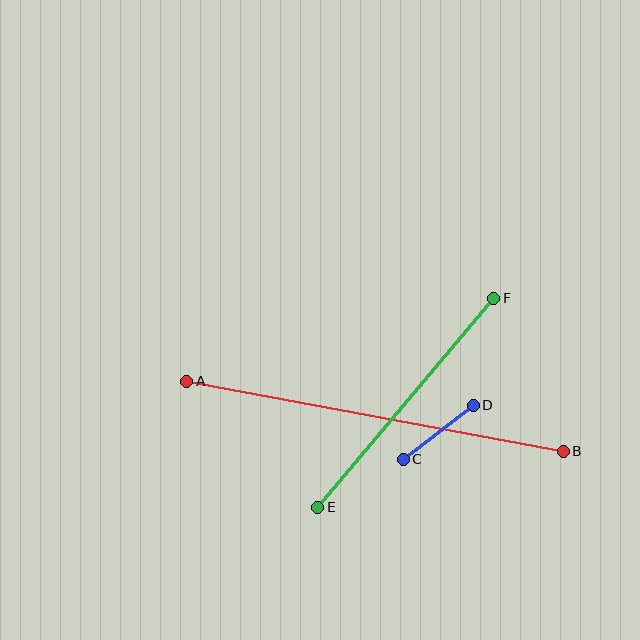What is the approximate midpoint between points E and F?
The midpoint is at approximately (406, 403) pixels.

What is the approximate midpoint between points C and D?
The midpoint is at approximately (438, 432) pixels.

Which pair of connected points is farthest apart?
Points A and B are farthest apart.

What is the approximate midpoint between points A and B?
The midpoint is at approximately (375, 416) pixels.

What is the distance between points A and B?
The distance is approximately 383 pixels.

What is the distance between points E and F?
The distance is approximately 273 pixels.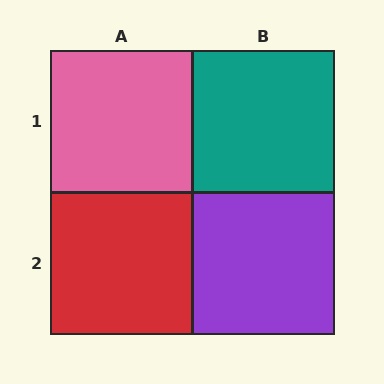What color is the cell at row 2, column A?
Red.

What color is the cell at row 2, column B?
Purple.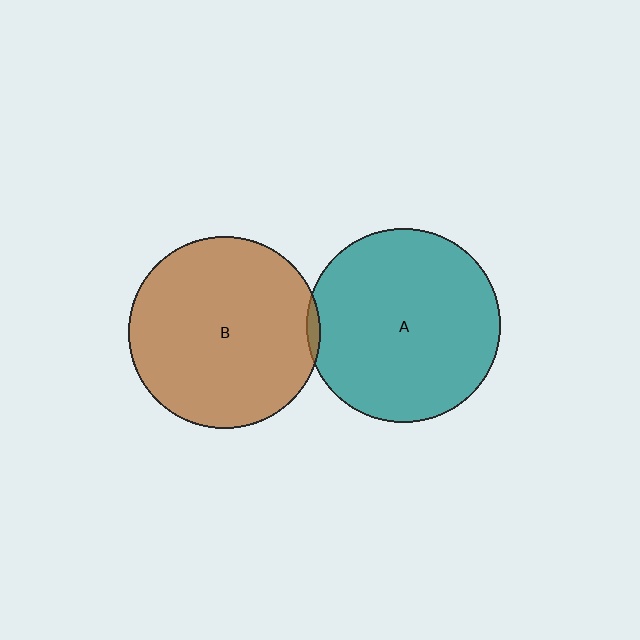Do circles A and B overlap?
Yes.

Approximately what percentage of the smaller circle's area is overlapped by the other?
Approximately 5%.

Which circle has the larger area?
Circle A (teal).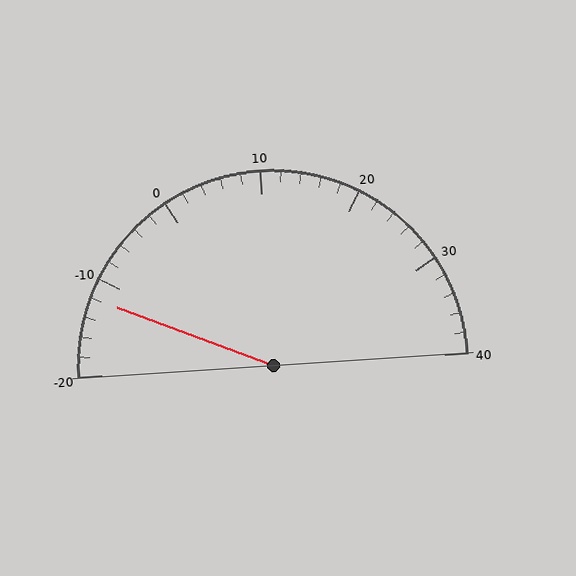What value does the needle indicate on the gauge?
The needle indicates approximately -12.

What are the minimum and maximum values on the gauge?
The gauge ranges from -20 to 40.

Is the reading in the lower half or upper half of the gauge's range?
The reading is in the lower half of the range (-20 to 40).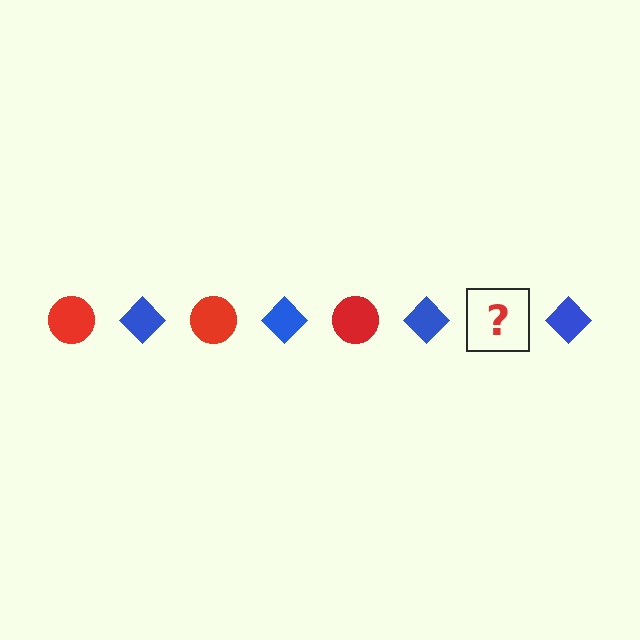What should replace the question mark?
The question mark should be replaced with a red circle.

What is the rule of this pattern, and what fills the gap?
The rule is that the pattern alternates between red circle and blue diamond. The gap should be filled with a red circle.